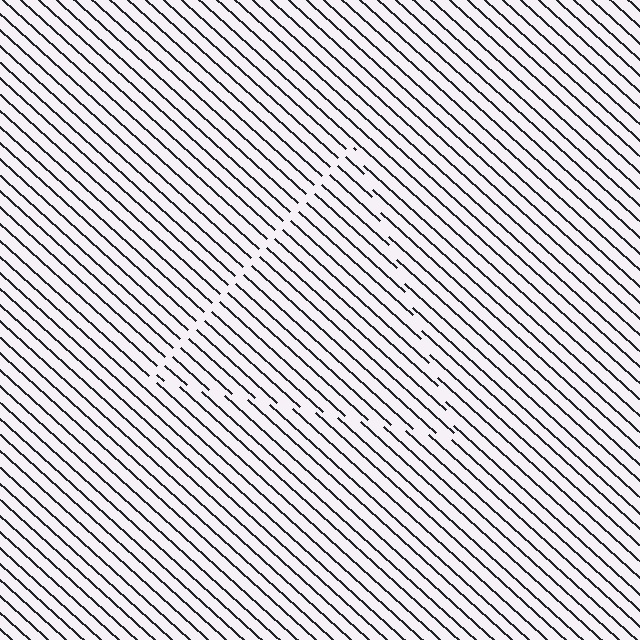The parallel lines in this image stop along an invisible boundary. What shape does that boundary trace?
An illusory triangle. The interior of the shape contains the same grating, shifted by half a period — the contour is defined by the phase discontinuity where line-ends from the inner and outer gratings abut.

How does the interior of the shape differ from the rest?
The interior of the shape contains the same grating, shifted by half a period — the contour is defined by the phase discontinuity where line-ends from the inner and outer gratings abut.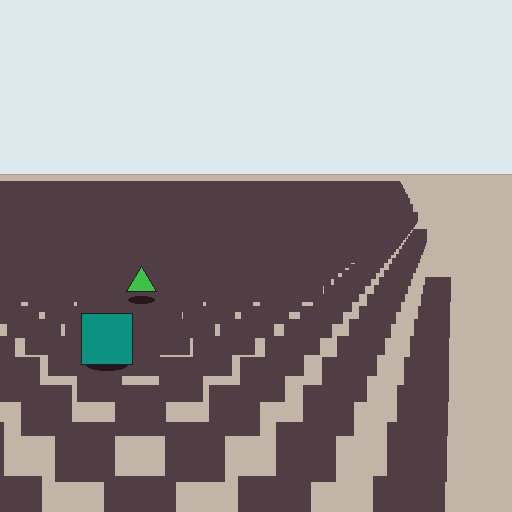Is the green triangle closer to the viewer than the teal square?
No. The teal square is closer — you can tell from the texture gradient: the ground texture is coarser near it.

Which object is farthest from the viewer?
The green triangle is farthest from the viewer. It appears smaller and the ground texture around it is denser.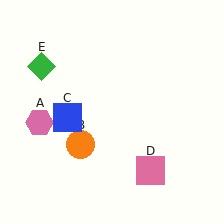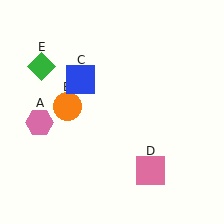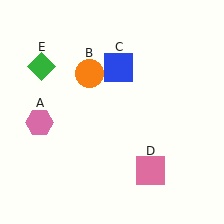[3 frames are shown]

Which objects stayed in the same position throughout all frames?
Pink hexagon (object A) and pink square (object D) and green diamond (object E) remained stationary.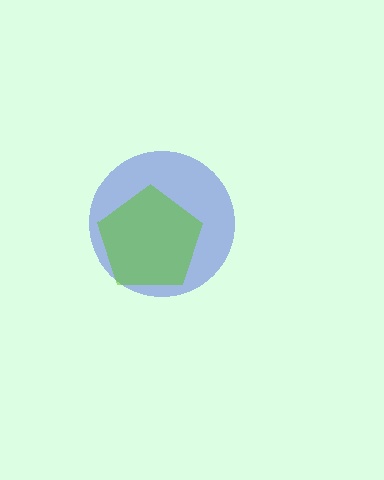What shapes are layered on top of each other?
The layered shapes are: a blue circle, a lime pentagon.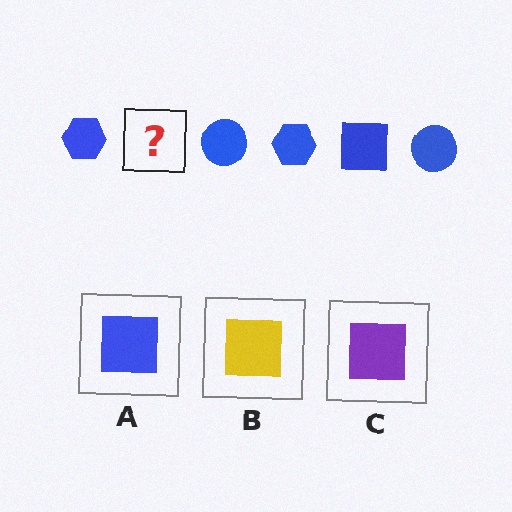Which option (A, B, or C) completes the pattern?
A.